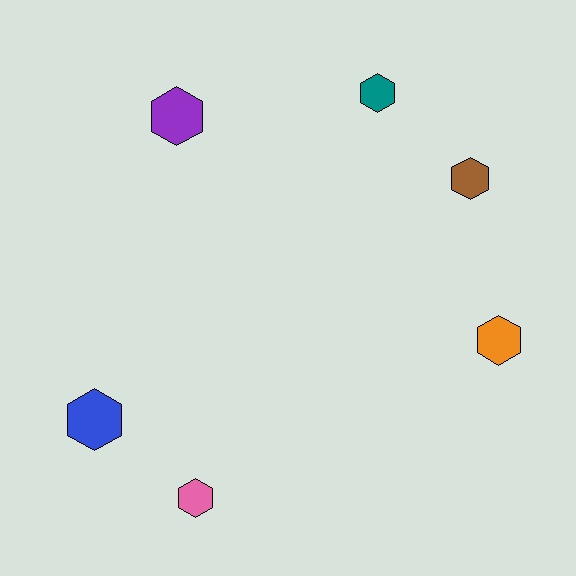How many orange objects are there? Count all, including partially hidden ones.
There is 1 orange object.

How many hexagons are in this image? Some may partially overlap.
There are 6 hexagons.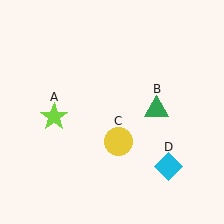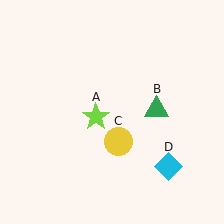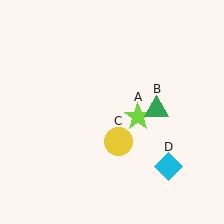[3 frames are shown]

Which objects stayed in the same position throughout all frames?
Green triangle (object B) and yellow circle (object C) and cyan diamond (object D) remained stationary.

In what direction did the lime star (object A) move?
The lime star (object A) moved right.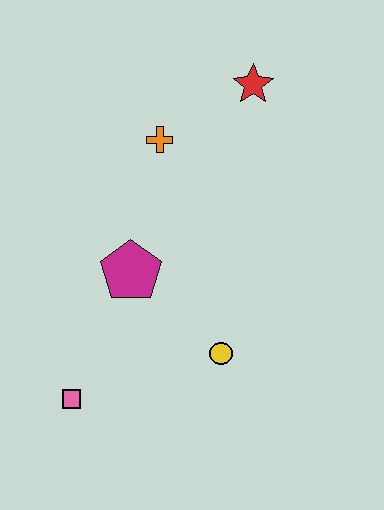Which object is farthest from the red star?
The pink square is farthest from the red star.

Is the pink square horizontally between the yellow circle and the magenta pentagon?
No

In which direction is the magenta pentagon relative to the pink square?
The magenta pentagon is above the pink square.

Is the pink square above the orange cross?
No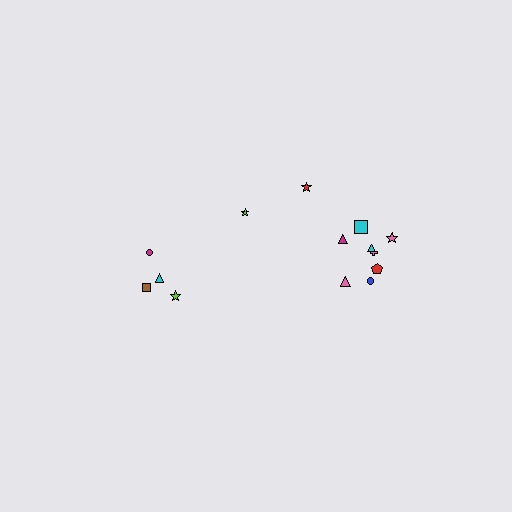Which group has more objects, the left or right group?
The right group.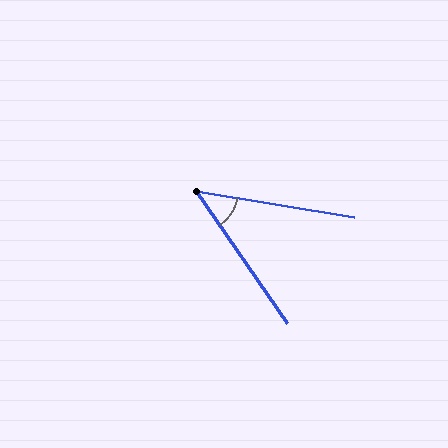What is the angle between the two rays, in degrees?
Approximately 46 degrees.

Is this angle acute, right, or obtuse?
It is acute.